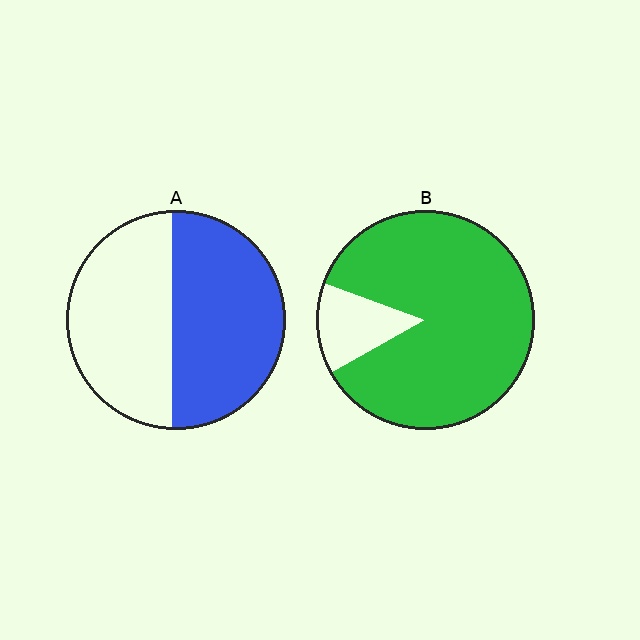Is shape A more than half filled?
Roughly half.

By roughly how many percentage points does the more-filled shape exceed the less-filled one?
By roughly 35 percentage points (B over A).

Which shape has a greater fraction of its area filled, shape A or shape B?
Shape B.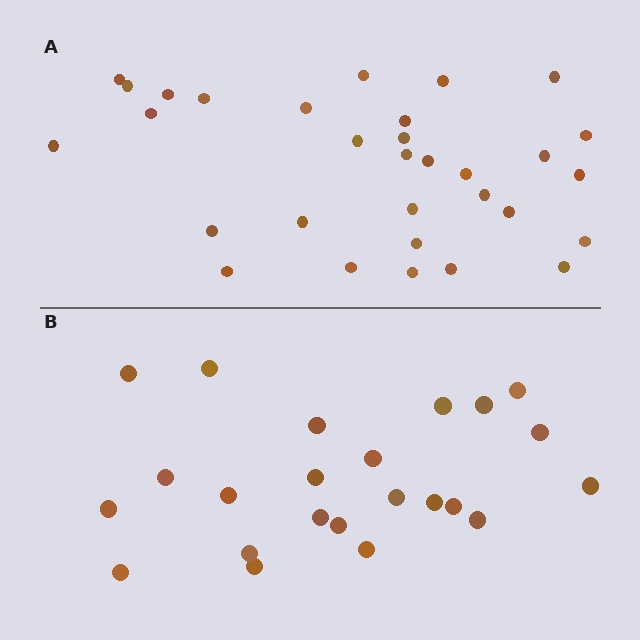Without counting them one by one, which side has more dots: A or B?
Region A (the top region) has more dots.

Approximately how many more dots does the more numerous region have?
Region A has roughly 8 or so more dots than region B.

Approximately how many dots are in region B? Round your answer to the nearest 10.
About 20 dots. (The exact count is 23, which rounds to 20.)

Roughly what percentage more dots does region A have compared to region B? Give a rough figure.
About 35% more.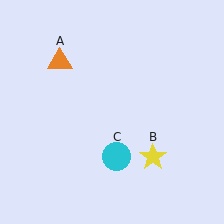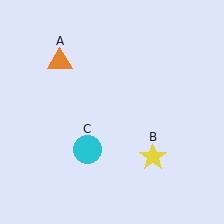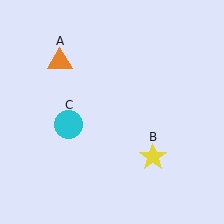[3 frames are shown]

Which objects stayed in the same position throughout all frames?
Orange triangle (object A) and yellow star (object B) remained stationary.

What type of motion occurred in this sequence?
The cyan circle (object C) rotated clockwise around the center of the scene.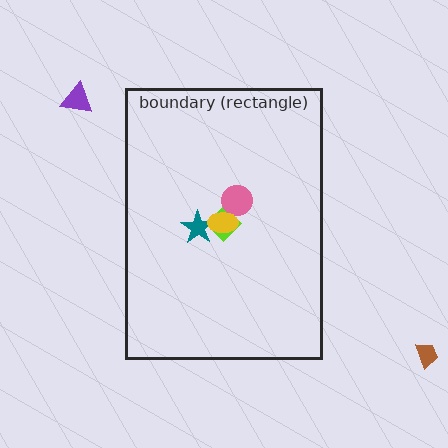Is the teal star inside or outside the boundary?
Inside.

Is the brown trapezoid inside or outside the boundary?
Outside.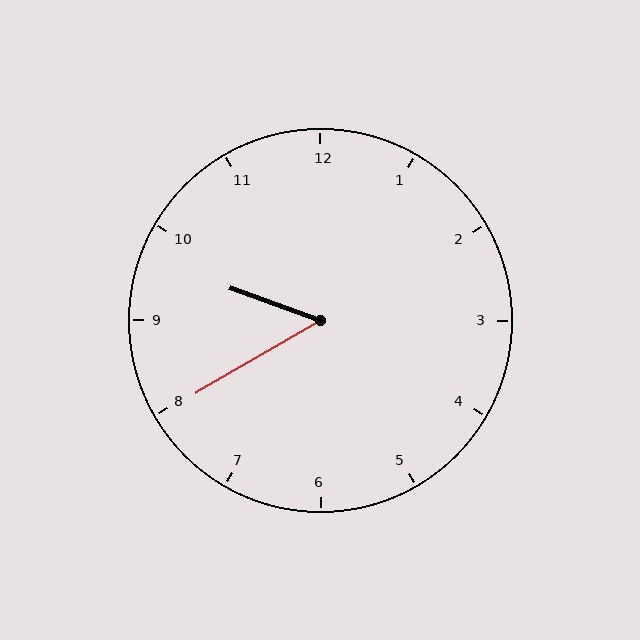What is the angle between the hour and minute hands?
Approximately 50 degrees.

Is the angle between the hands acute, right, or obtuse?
It is acute.